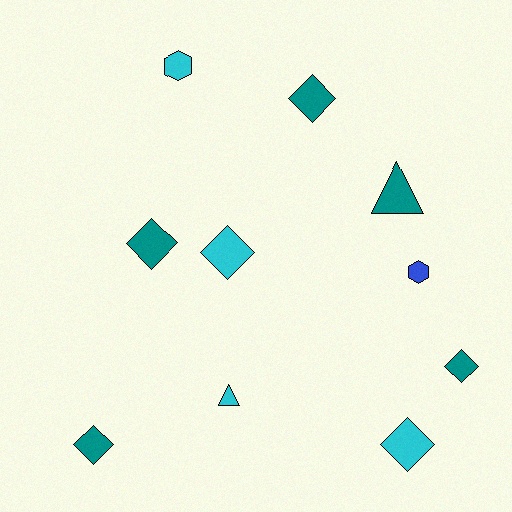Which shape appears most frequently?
Diamond, with 6 objects.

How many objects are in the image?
There are 10 objects.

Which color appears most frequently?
Teal, with 5 objects.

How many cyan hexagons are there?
There is 1 cyan hexagon.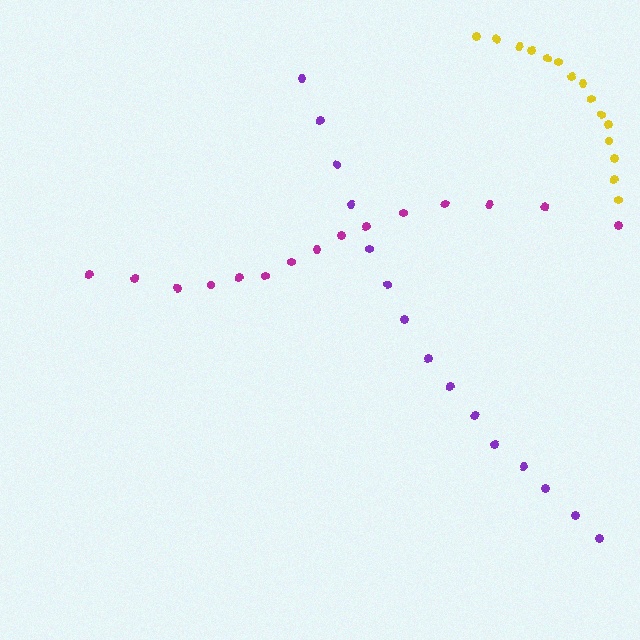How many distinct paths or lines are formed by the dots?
There are 3 distinct paths.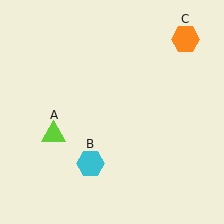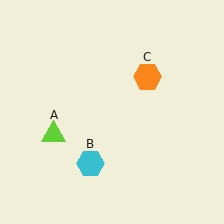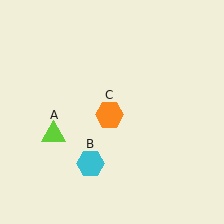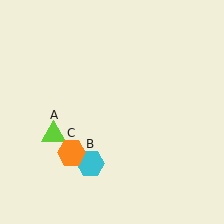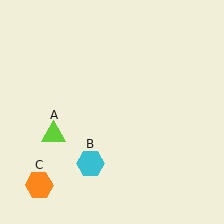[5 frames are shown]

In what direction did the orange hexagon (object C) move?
The orange hexagon (object C) moved down and to the left.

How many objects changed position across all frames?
1 object changed position: orange hexagon (object C).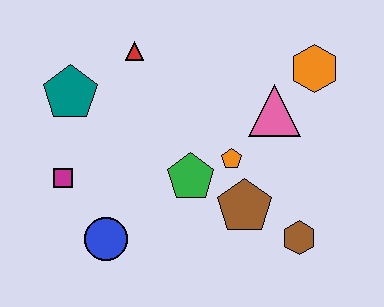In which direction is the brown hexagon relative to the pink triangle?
The brown hexagon is below the pink triangle.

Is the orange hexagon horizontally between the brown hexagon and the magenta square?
No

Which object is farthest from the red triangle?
The brown hexagon is farthest from the red triangle.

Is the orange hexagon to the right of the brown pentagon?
Yes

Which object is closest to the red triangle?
The teal pentagon is closest to the red triangle.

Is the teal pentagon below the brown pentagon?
No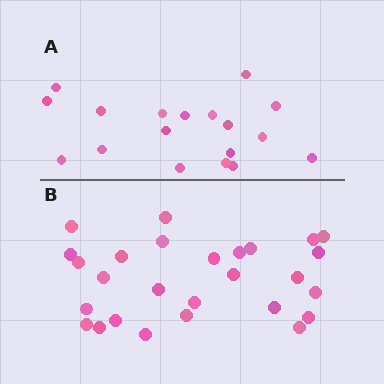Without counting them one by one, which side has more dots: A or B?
Region B (the bottom region) has more dots.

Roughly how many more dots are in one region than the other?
Region B has roughly 8 or so more dots than region A.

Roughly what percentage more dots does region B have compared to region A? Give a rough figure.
About 50% more.